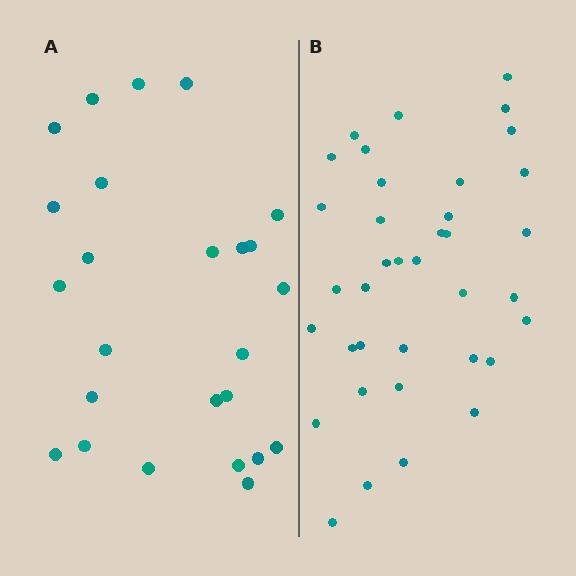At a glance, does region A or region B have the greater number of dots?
Region B (the right region) has more dots.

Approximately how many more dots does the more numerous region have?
Region B has roughly 12 or so more dots than region A.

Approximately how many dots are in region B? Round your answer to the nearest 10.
About 40 dots. (The exact count is 37, which rounds to 40.)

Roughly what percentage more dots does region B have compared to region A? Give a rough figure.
About 50% more.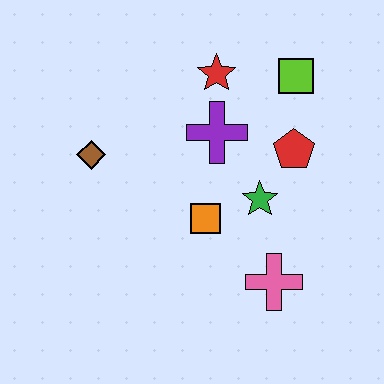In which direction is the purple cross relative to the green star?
The purple cross is above the green star.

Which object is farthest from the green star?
The brown diamond is farthest from the green star.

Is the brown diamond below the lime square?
Yes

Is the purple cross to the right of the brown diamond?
Yes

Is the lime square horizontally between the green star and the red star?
No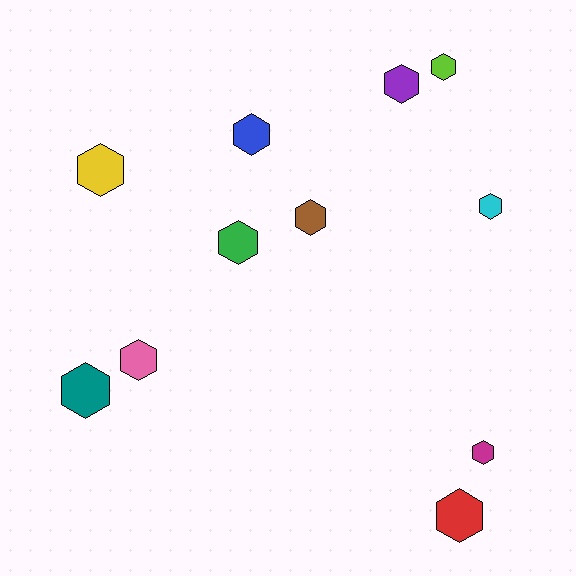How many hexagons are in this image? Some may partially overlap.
There are 11 hexagons.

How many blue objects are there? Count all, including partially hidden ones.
There is 1 blue object.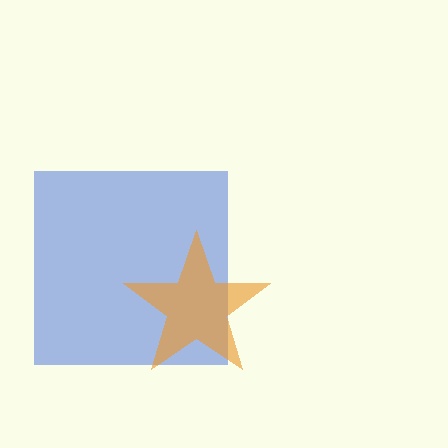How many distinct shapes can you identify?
There are 2 distinct shapes: a blue square, an orange star.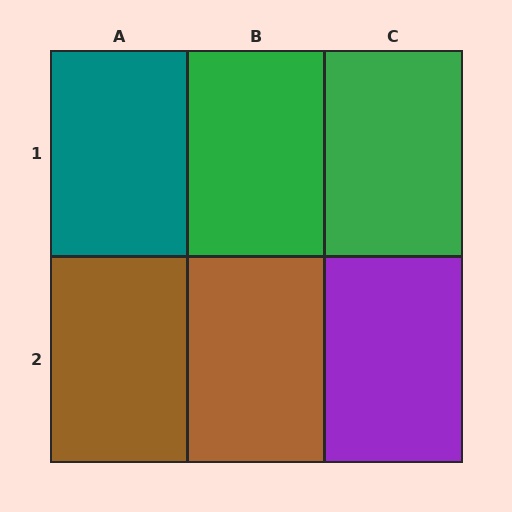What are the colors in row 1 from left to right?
Teal, green, green.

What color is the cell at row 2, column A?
Brown.